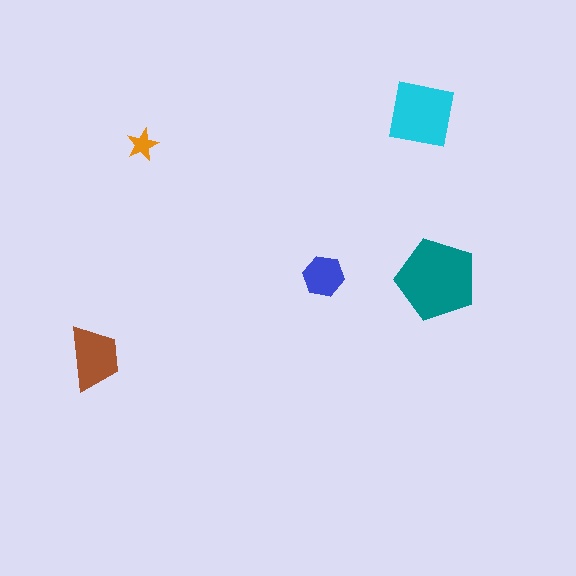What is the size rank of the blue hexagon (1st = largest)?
4th.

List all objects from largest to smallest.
The teal pentagon, the cyan square, the brown trapezoid, the blue hexagon, the orange star.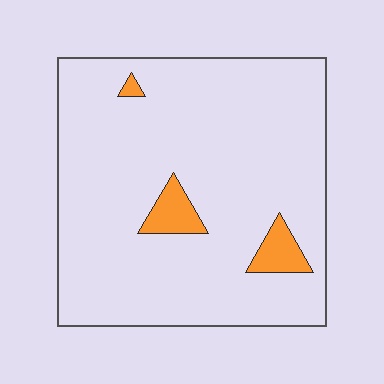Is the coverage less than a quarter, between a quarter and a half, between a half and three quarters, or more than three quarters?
Less than a quarter.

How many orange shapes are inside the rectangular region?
3.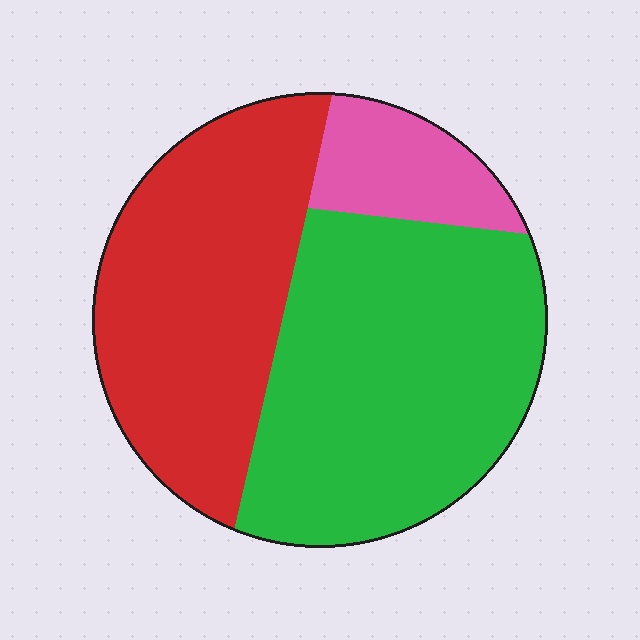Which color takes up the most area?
Green, at roughly 50%.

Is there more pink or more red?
Red.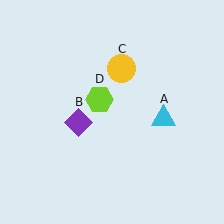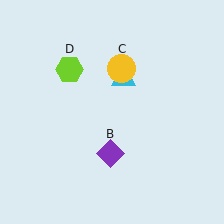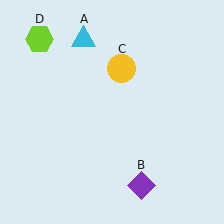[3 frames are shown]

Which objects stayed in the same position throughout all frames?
Yellow circle (object C) remained stationary.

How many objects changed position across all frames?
3 objects changed position: cyan triangle (object A), purple diamond (object B), lime hexagon (object D).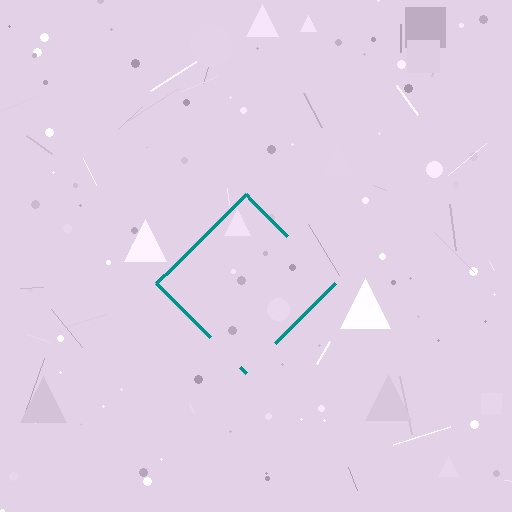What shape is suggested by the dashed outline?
The dashed outline suggests a diamond.